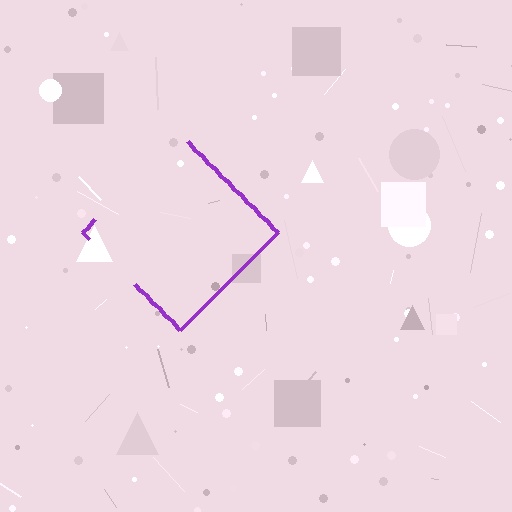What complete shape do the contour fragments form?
The contour fragments form a diamond.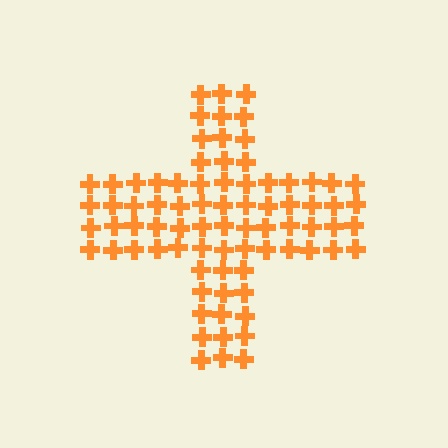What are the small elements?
The small elements are crosses.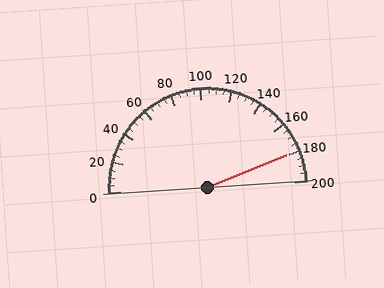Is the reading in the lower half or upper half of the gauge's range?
The reading is in the upper half of the range (0 to 200).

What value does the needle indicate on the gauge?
The needle indicates approximately 180.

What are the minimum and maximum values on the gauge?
The gauge ranges from 0 to 200.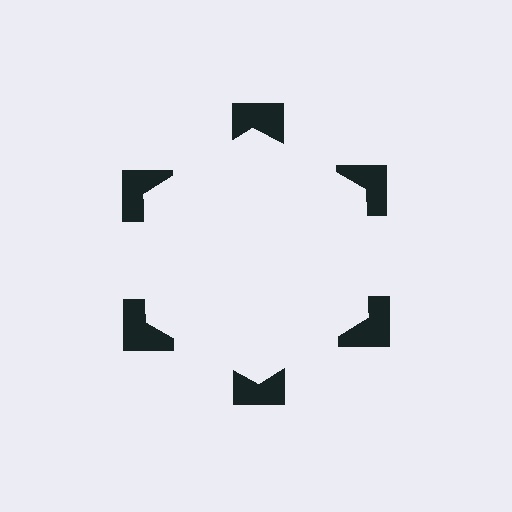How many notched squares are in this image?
There are 6 — one at each vertex of the illusory hexagon.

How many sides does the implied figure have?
6 sides.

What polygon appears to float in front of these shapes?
An illusory hexagon — its edges are inferred from the aligned wedge cuts in the notched squares, not physically drawn.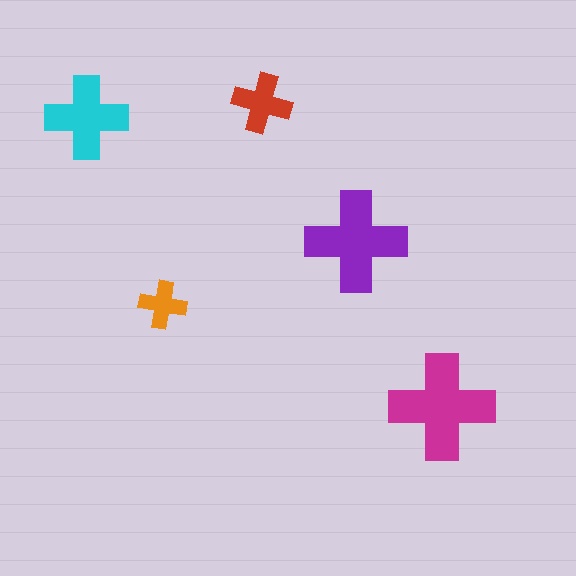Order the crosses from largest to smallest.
the magenta one, the purple one, the cyan one, the red one, the orange one.